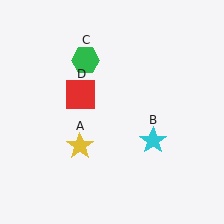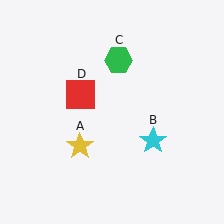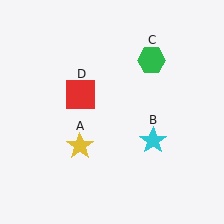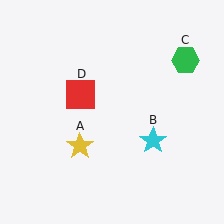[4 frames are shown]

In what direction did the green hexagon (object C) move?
The green hexagon (object C) moved right.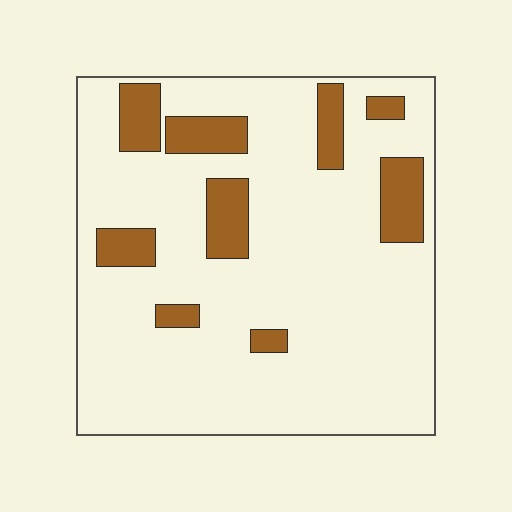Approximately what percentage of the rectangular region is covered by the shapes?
Approximately 15%.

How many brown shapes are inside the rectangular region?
9.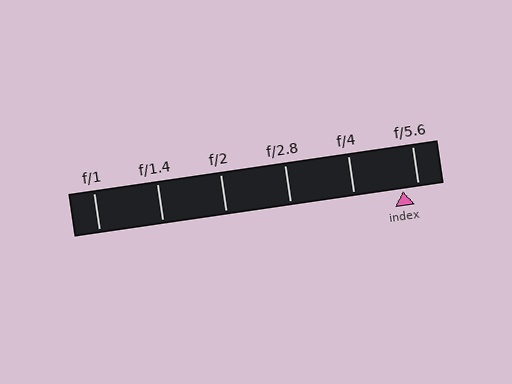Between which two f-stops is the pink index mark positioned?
The index mark is between f/4 and f/5.6.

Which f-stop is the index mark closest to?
The index mark is closest to f/5.6.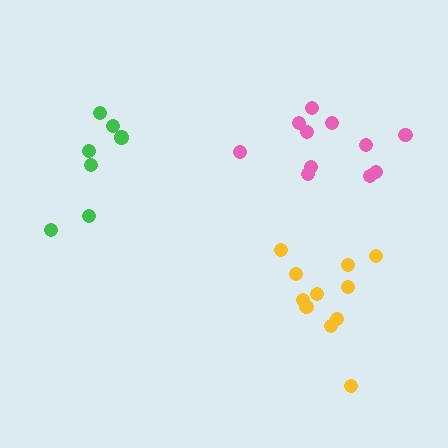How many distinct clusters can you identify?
There are 3 distinct clusters.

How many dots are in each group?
Group 1: 7 dots, Group 2: 11 dots, Group 3: 11 dots (29 total).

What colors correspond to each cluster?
The clusters are colored: green, yellow, pink.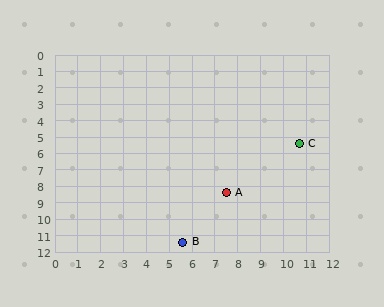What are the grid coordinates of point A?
Point A is at approximately (7.5, 8.4).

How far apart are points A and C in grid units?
Points A and C are about 4.4 grid units apart.